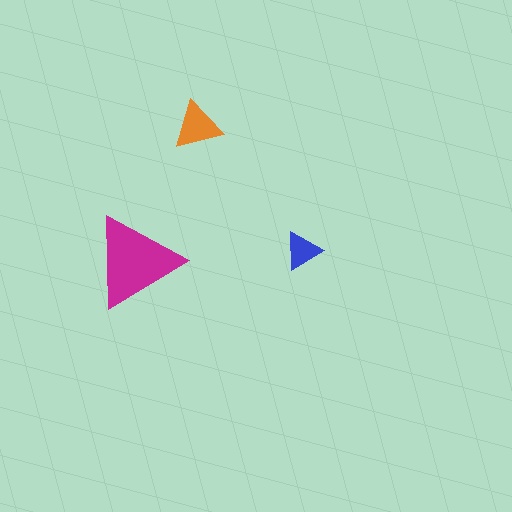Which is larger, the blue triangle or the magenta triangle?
The magenta one.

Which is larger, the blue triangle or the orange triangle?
The orange one.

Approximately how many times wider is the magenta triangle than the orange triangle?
About 2 times wider.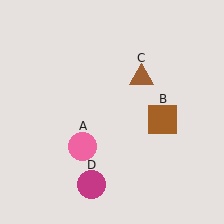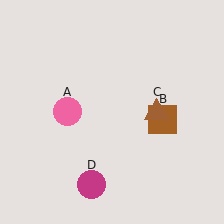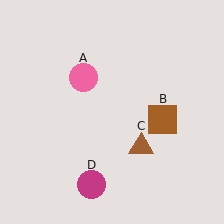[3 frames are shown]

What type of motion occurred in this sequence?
The pink circle (object A), brown triangle (object C) rotated clockwise around the center of the scene.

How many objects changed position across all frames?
2 objects changed position: pink circle (object A), brown triangle (object C).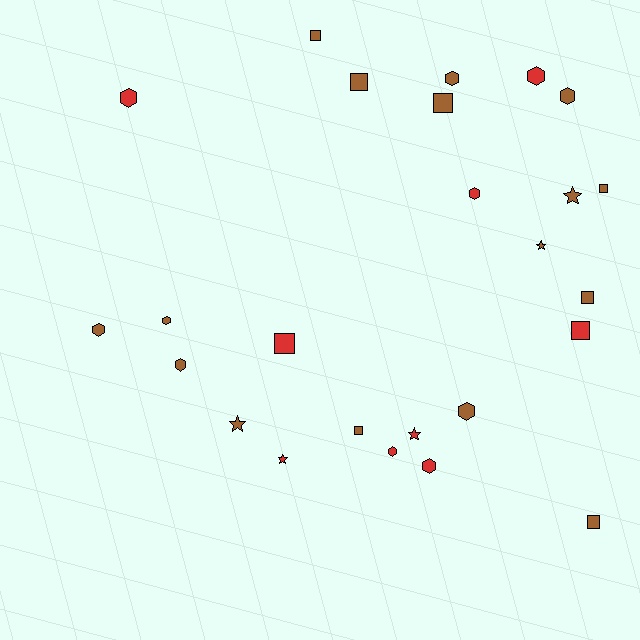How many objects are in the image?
There are 25 objects.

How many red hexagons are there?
There are 5 red hexagons.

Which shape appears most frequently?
Hexagon, with 11 objects.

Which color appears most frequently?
Brown, with 16 objects.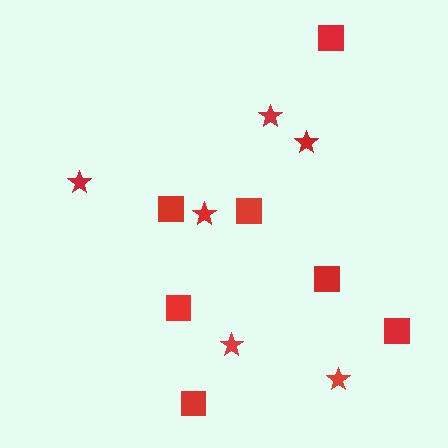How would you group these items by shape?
There are 2 groups: one group of squares (7) and one group of stars (6).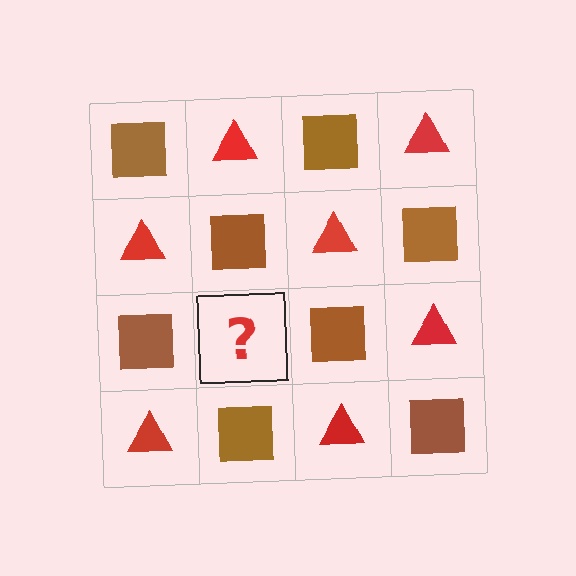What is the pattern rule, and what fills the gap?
The rule is that it alternates brown square and red triangle in a checkerboard pattern. The gap should be filled with a red triangle.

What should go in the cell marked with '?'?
The missing cell should contain a red triangle.